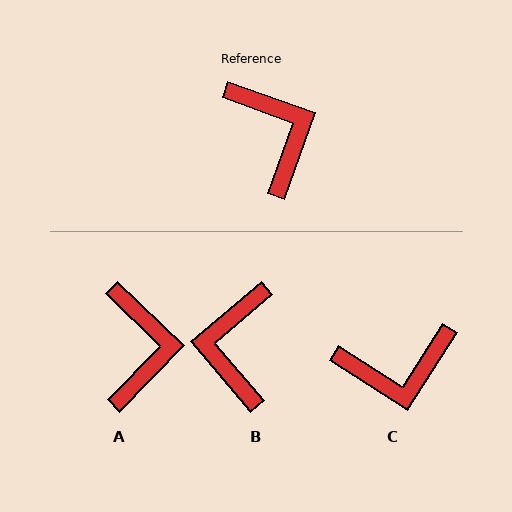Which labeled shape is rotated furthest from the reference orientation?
B, about 150 degrees away.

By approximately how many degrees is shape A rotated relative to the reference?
Approximately 24 degrees clockwise.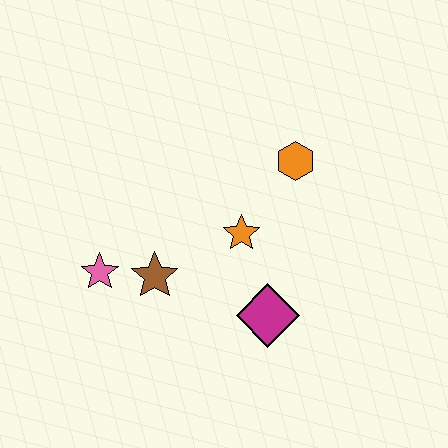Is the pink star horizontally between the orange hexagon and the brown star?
No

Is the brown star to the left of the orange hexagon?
Yes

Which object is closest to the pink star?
The brown star is closest to the pink star.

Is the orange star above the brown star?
Yes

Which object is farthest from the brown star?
The orange hexagon is farthest from the brown star.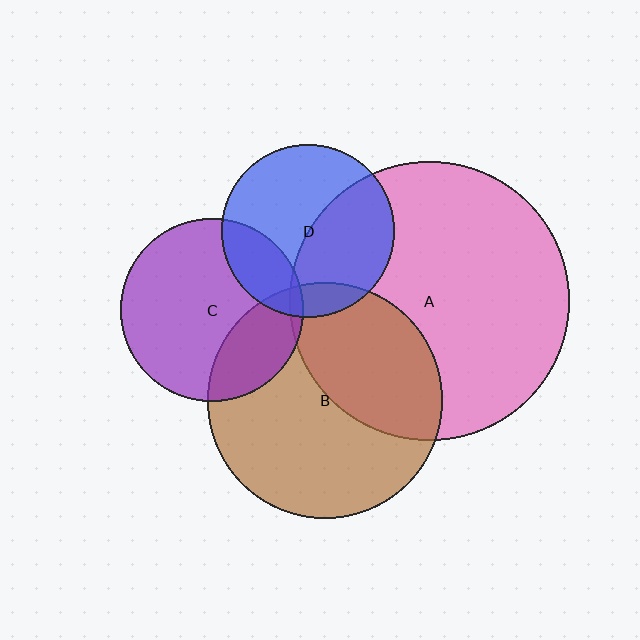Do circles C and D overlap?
Yes.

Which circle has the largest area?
Circle A (pink).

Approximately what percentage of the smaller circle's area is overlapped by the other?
Approximately 20%.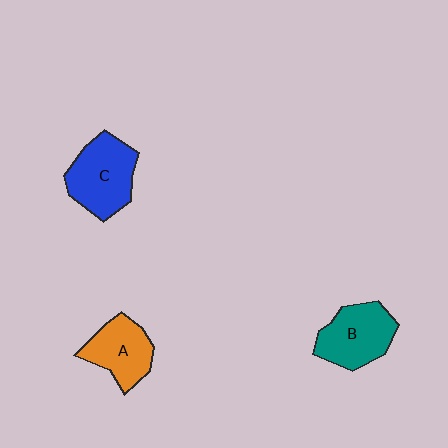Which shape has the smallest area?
Shape A (orange).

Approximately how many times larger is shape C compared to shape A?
Approximately 1.2 times.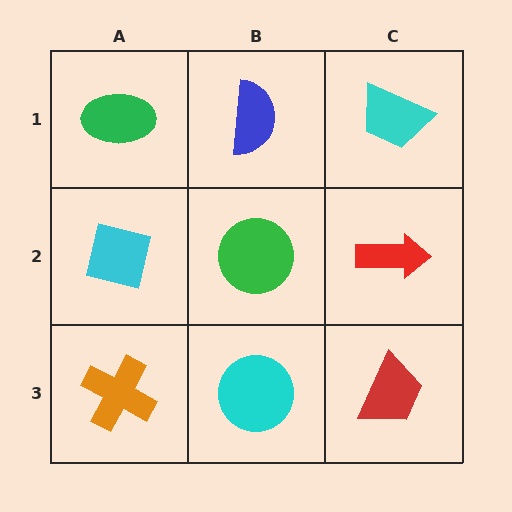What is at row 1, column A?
A green ellipse.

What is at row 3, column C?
A red trapezoid.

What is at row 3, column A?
An orange cross.